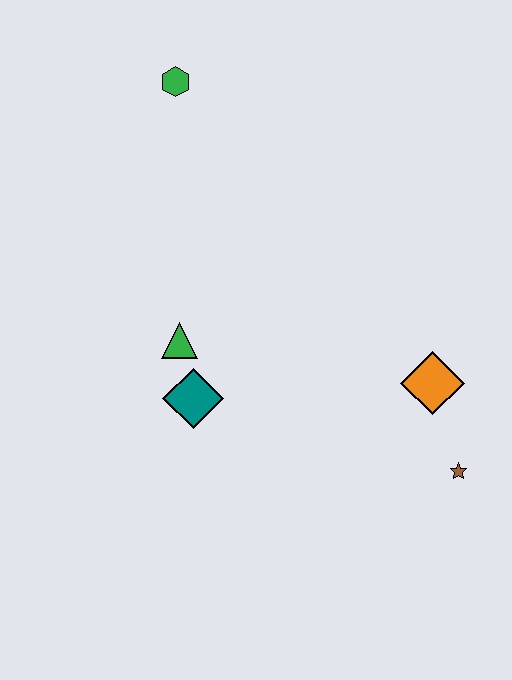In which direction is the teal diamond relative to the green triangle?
The teal diamond is below the green triangle.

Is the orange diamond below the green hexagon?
Yes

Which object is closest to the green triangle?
The teal diamond is closest to the green triangle.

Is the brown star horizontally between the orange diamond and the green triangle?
No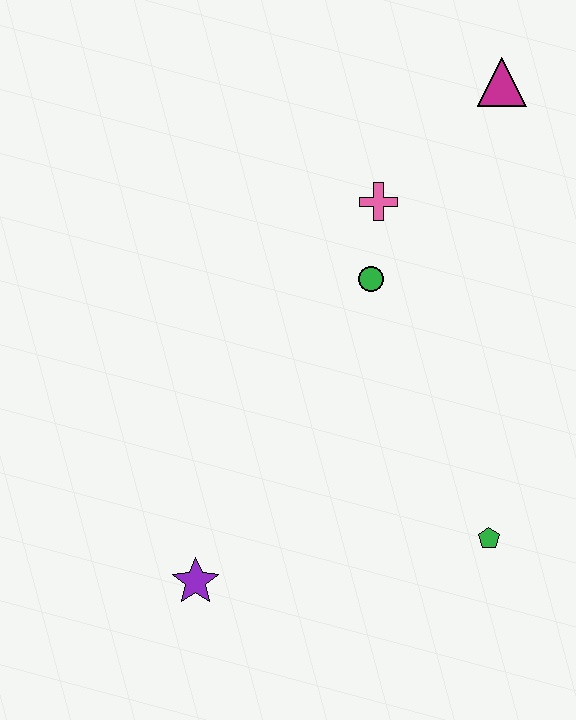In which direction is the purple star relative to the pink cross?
The purple star is below the pink cross.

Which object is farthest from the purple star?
The magenta triangle is farthest from the purple star.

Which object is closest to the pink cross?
The green circle is closest to the pink cross.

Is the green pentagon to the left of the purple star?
No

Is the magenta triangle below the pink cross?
No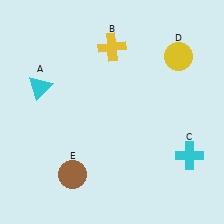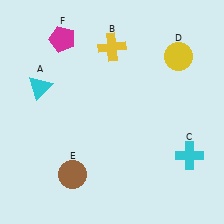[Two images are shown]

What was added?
A magenta pentagon (F) was added in Image 2.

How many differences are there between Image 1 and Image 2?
There is 1 difference between the two images.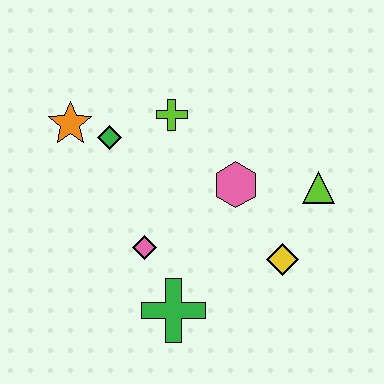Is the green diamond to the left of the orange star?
No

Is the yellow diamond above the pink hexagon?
No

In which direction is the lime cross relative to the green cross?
The lime cross is above the green cross.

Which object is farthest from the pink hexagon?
The orange star is farthest from the pink hexagon.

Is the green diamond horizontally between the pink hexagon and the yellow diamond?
No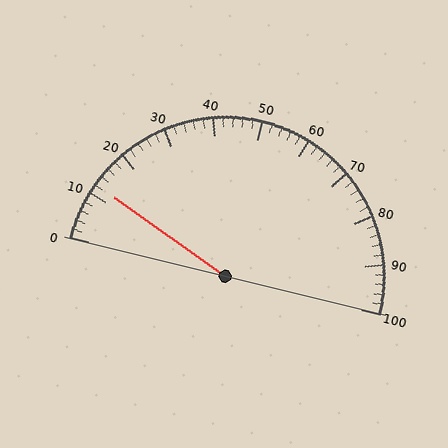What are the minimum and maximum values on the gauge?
The gauge ranges from 0 to 100.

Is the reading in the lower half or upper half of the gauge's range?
The reading is in the lower half of the range (0 to 100).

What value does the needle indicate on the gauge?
The needle indicates approximately 12.